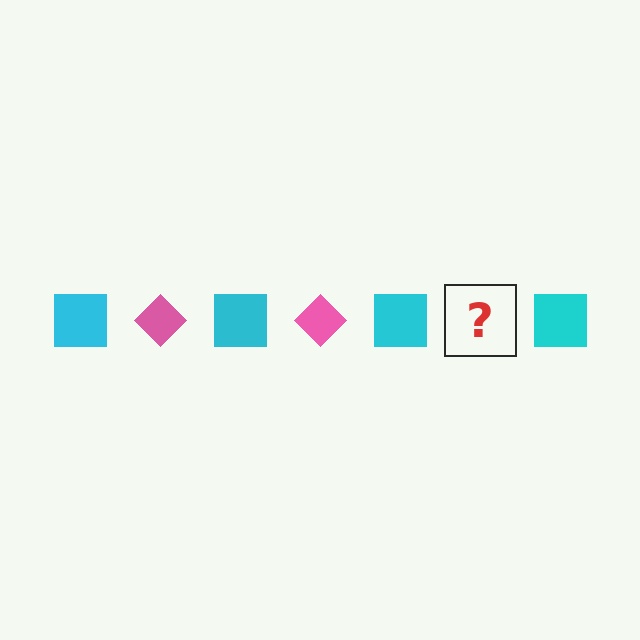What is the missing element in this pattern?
The missing element is a pink diamond.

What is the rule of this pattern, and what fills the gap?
The rule is that the pattern alternates between cyan square and pink diamond. The gap should be filled with a pink diamond.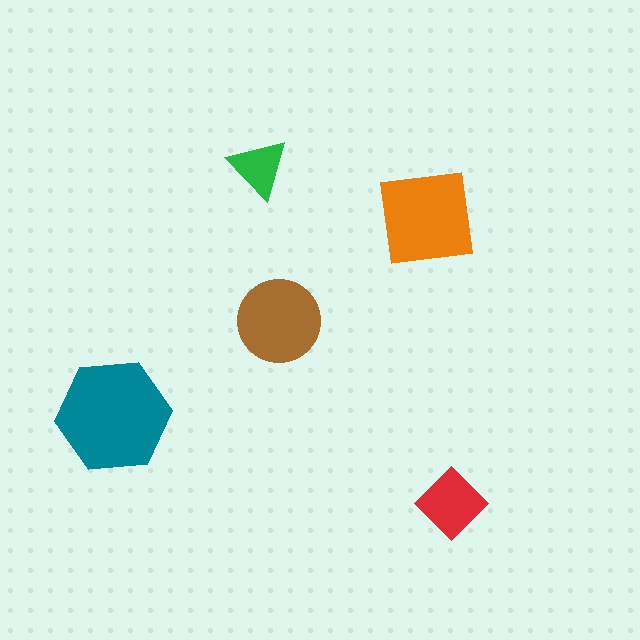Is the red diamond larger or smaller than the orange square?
Smaller.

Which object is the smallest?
The green triangle.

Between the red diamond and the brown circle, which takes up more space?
The brown circle.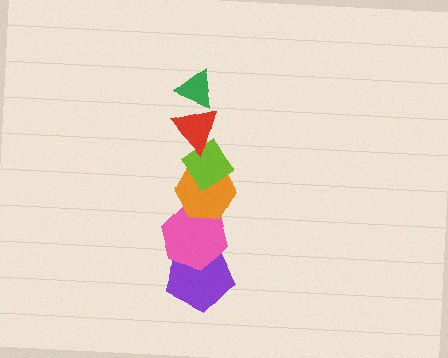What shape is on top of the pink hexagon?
The orange hexagon is on top of the pink hexagon.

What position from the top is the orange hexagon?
The orange hexagon is 4th from the top.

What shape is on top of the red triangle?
The green triangle is on top of the red triangle.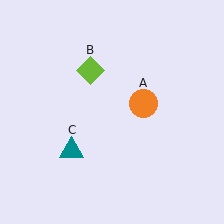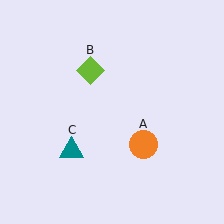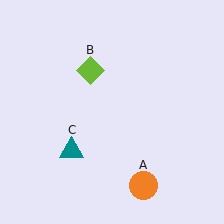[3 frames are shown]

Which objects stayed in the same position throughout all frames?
Lime diamond (object B) and teal triangle (object C) remained stationary.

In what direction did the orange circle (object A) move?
The orange circle (object A) moved down.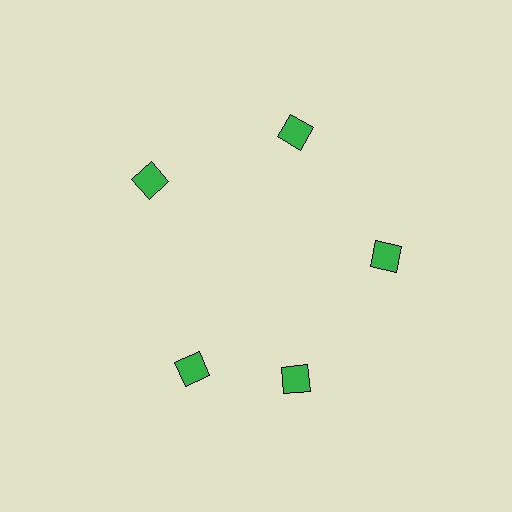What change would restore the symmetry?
The symmetry would be restored by rotating it back into even spacing with its neighbors so that all 5 diamonds sit at equal angles and equal distance from the center.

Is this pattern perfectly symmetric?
No. The 5 green diamonds are arranged in a ring, but one element near the 8 o'clock position is rotated out of alignment along the ring, breaking the 5-fold rotational symmetry.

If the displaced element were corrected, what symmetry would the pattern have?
It would have 5-fold rotational symmetry — the pattern would map onto itself every 72 degrees.